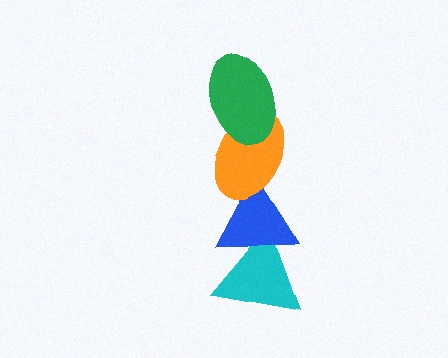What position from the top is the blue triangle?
The blue triangle is 3rd from the top.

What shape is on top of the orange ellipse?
The green ellipse is on top of the orange ellipse.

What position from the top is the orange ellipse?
The orange ellipse is 2nd from the top.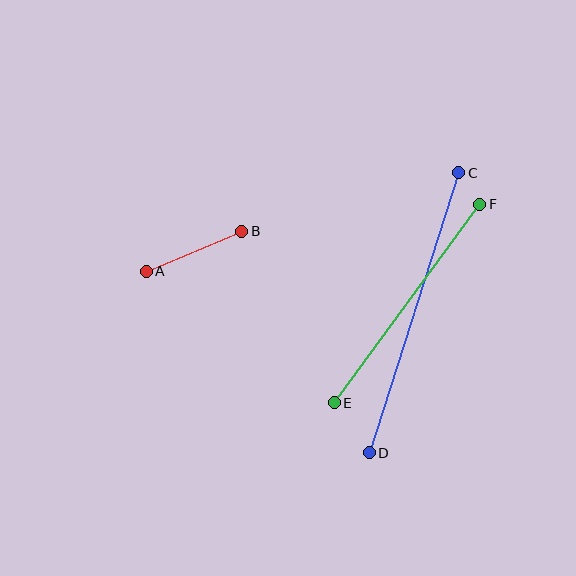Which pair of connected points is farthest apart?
Points C and D are farthest apart.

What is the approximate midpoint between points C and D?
The midpoint is at approximately (414, 313) pixels.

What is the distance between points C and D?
The distance is approximately 294 pixels.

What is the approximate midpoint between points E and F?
The midpoint is at approximately (407, 304) pixels.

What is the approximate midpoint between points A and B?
The midpoint is at approximately (194, 251) pixels.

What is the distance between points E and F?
The distance is approximately 246 pixels.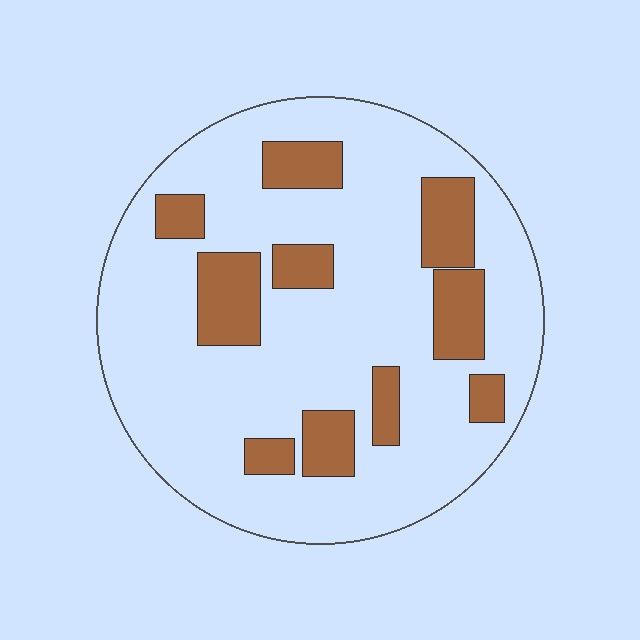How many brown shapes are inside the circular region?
10.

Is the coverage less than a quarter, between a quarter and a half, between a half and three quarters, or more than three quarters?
Less than a quarter.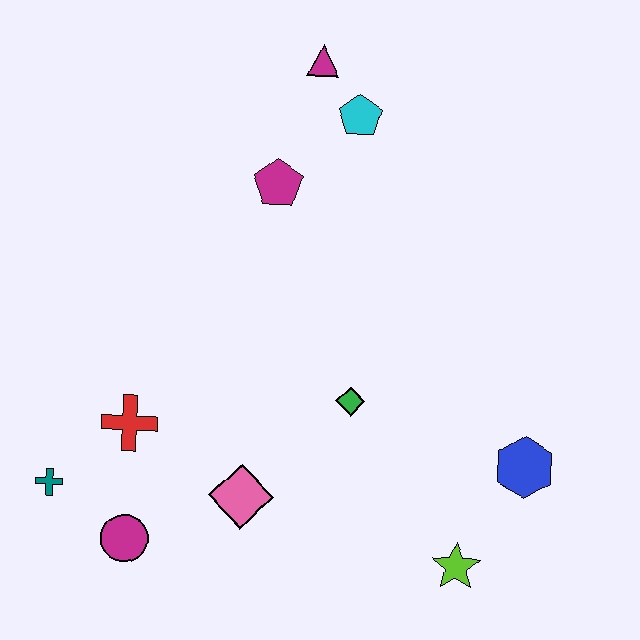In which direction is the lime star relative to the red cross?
The lime star is to the right of the red cross.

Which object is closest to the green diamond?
The pink diamond is closest to the green diamond.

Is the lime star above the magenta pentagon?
No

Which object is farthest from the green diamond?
The magenta triangle is farthest from the green diamond.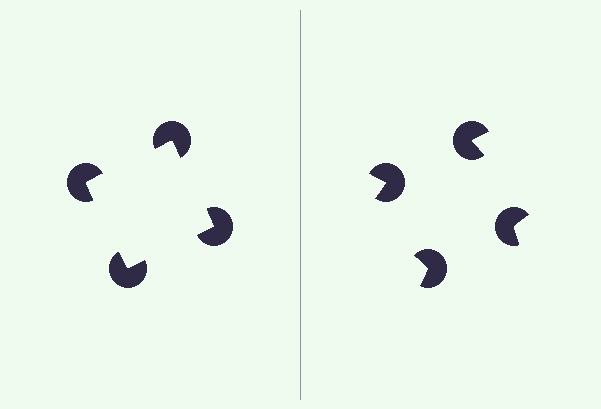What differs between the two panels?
The pac-man discs are positioned identically on both sides; only the wedge orientations differ. On the left they align to a square; on the right they are misaligned.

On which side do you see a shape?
An illusory square appears on the left side. On the right side the wedge cuts are rotated, so no coherent shape forms.